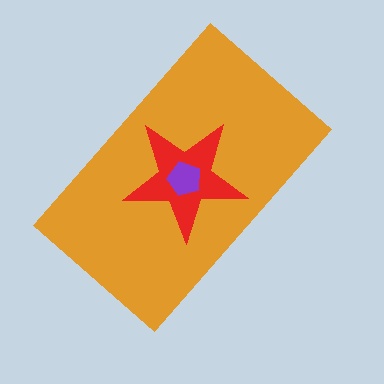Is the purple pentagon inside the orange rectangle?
Yes.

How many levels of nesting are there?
3.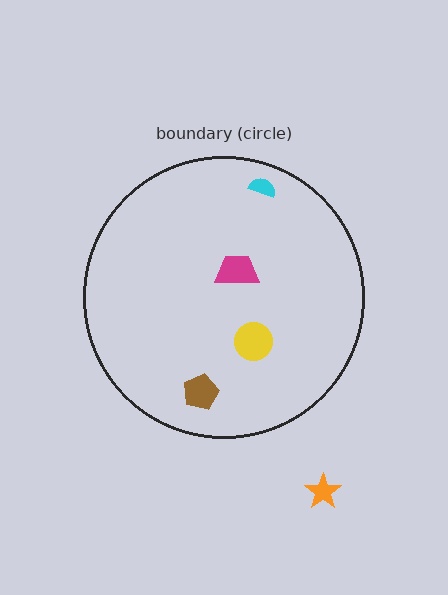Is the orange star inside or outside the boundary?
Outside.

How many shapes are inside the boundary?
4 inside, 1 outside.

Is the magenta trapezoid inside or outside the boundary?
Inside.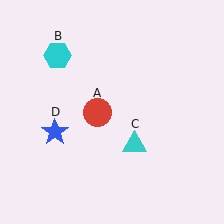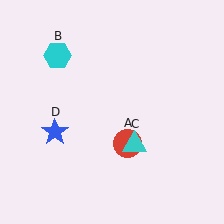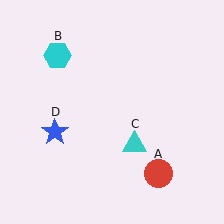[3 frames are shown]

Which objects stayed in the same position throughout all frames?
Cyan hexagon (object B) and cyan triangle (object C) and blue star (object D) remained stationary.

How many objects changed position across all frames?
1 object changed position: red circle (object A).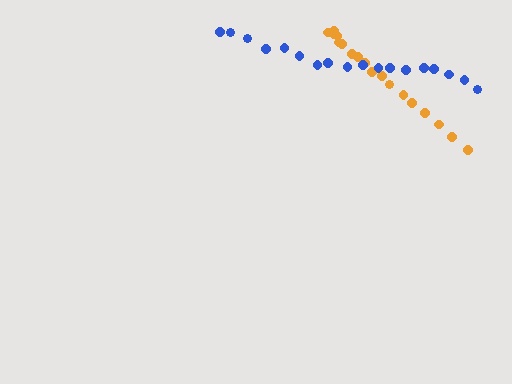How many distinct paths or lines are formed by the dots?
There are 2 distinct paths.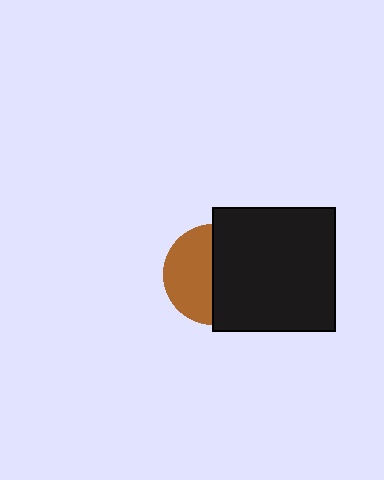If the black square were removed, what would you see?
You would see the complete brown circle.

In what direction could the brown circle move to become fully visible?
The brown circle could move left. That would shift it out from behind the black square entirely.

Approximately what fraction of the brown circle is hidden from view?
Roughly 53% of the brown circle is hidden behind the black square.